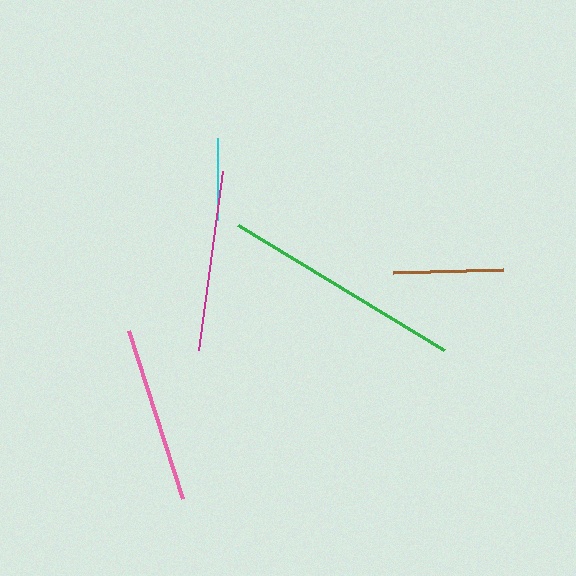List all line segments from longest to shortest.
From longest to shortest: green, magenta, pink, brown, cyan.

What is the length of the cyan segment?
The cyan segment is approximately 82 pixels long.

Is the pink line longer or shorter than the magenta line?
The magenta line is longer than the pink line.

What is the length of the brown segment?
The brown segment is approximately 111 pixels long.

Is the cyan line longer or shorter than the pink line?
The pink line is longer than the cyan line.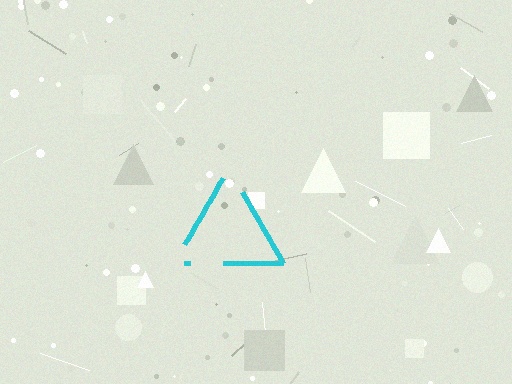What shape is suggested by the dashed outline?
The dashed outline suggests a triangle.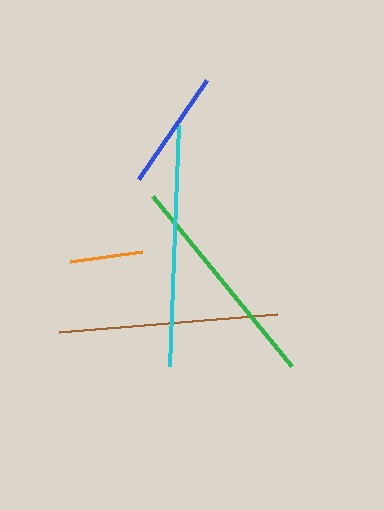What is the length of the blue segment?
The blue segment is approximately 120 pixels long.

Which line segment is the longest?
The cyan line is the longest at approximately 241 pixels.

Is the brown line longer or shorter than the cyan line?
The cyan line is longer than the brown line.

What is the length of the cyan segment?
The cyan segment is approximately 241 pixels long.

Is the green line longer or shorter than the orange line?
The green line is longer than the orange line.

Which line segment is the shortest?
The orange line is the shortest at approximately 73 pixels.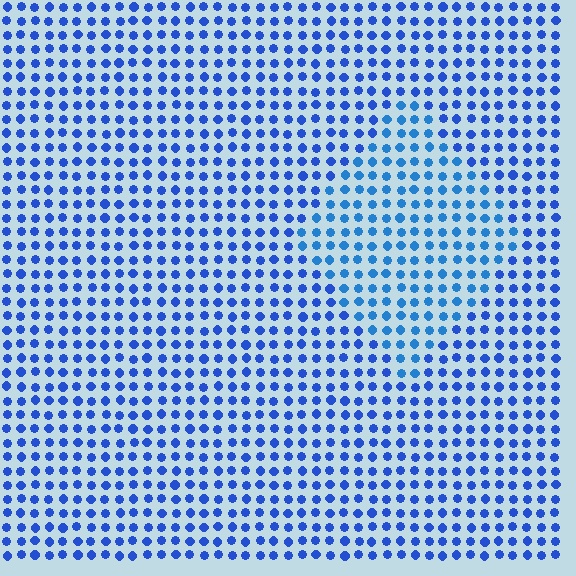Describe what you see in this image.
The image is filled with small blue elements in a uniform arrangement. A diamond-shaped region is visible where the elements are tinted to a slightly different hue, forming a subtle color boundary.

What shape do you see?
I see a diamond.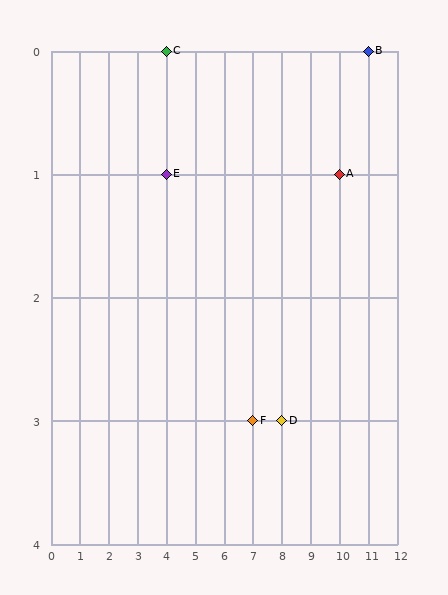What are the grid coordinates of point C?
Point C is at grid coordinates (4, 0).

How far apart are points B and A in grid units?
Points B and A are 1 column and 1 row apart (about 1.4 grid units diagonally).